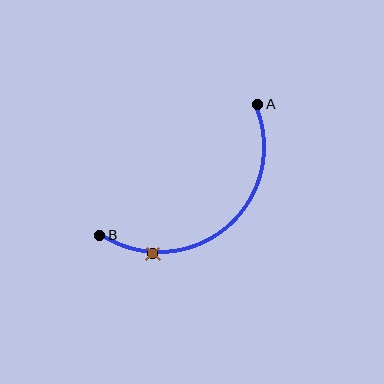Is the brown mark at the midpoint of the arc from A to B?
No. The brown mark lies on the arc but is closer to endpoint B. The arc midpoint would be at the point on the curve equidistant along the arc from both A and B.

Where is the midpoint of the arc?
The arc midpoint is the point on the curve farthest from the straight line joining A and B. It sits below and to the right of that line.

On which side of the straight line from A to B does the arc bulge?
The arc bulges below and to the right of the straight line connecting A and B.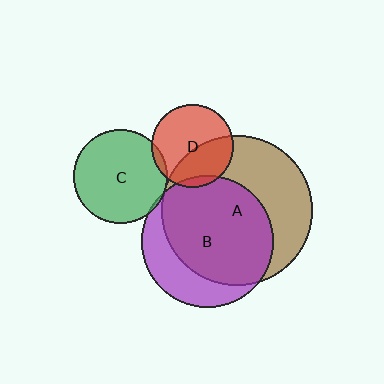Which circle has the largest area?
Circle A (brown).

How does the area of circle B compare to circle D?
Approximately 2.6 times.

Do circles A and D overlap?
Yes.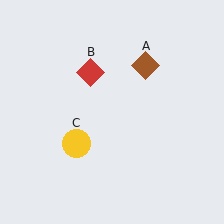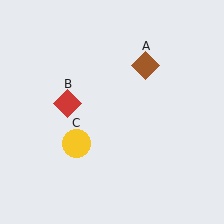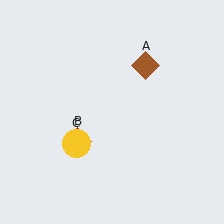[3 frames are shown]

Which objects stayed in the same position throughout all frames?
Brown diamond (object A) and yellow circle (object C) remained stationary.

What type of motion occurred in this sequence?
The red diamond (object B) rotated counterclockwise around the center of the scene.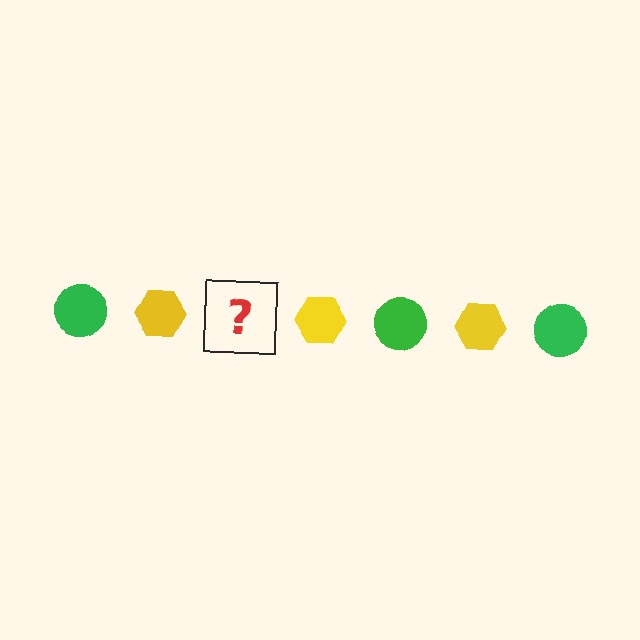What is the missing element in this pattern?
The missing element is a green circle.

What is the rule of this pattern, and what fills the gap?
The rule is that the pattern alternates between green circle and yellow hexagon. The gap should be filled with a green circle.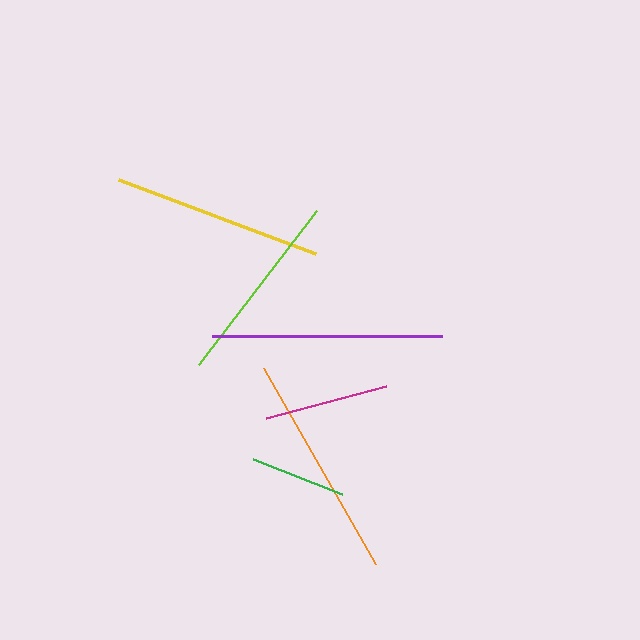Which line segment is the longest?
The purple line is the longest at approximately 230 pixels.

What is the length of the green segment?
The green segment is approximately 95 pixels long.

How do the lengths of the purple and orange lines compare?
The purple and orange lines are approximately the same length.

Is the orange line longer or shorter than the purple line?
The purple line is longer than the orange line.